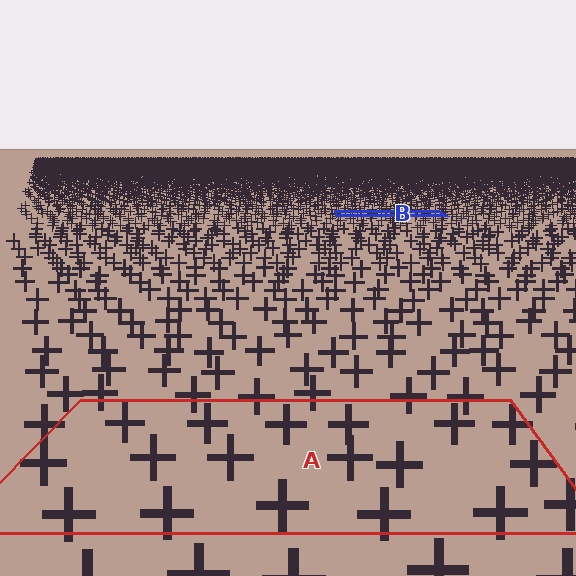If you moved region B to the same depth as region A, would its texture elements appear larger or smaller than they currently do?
They would appear larger. At a closer depth, the same texture elements are projected at a bigger on-screen size.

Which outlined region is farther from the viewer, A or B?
Region B is farther from the viewer — the texture elements inside it appear smaller and more densely packed.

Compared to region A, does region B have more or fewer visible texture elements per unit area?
Region B has more texture elements per unit area — they are packed more densely because it is farther away.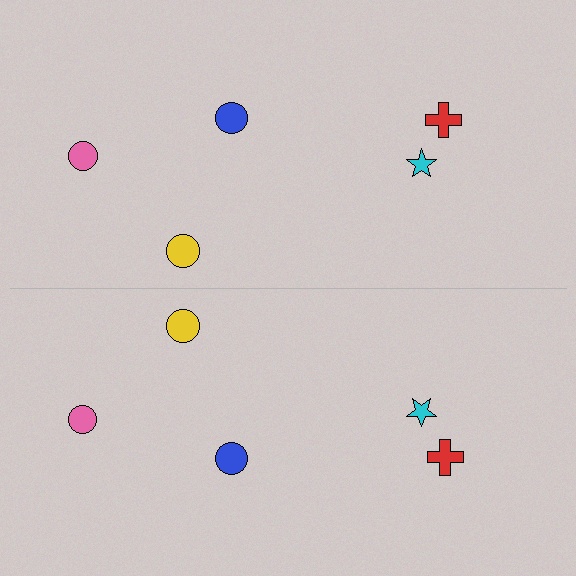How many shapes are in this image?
There are 10 shapes in this image.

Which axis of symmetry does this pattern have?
The pattern has a horizontal axis of symmetry running through the center of the image.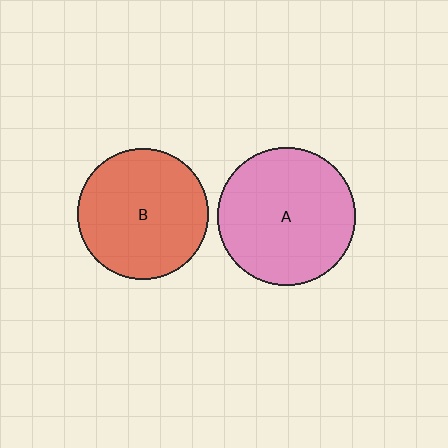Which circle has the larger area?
Circle A (pink).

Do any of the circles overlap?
No, none of the circles overlap.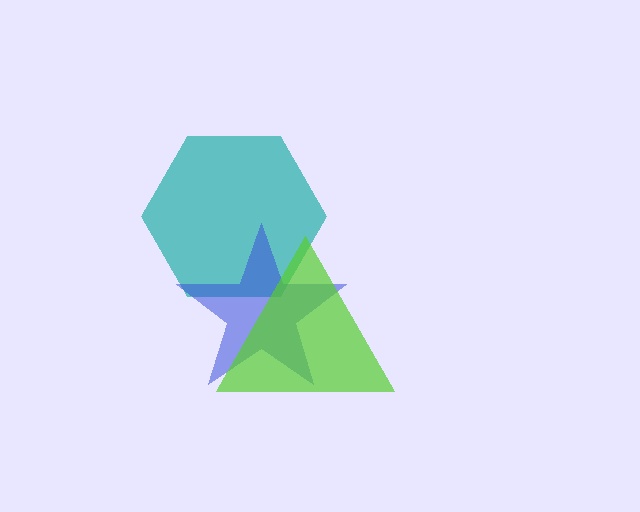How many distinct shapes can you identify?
There are 3 distinct shapes: a teal hexagon, a blue star, a lime triangle.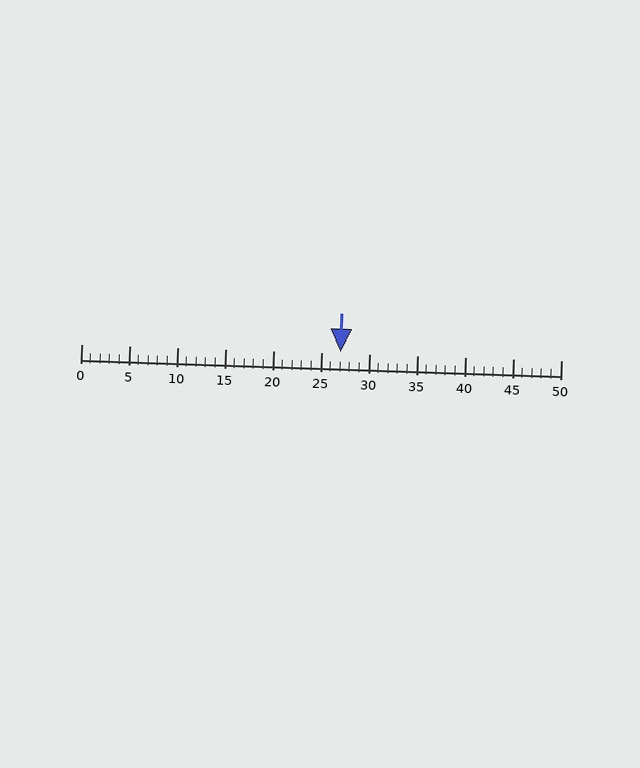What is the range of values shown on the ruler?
The ruler shows values from 0 to 50.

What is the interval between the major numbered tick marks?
The major tick marks are spaced 5 units apart.